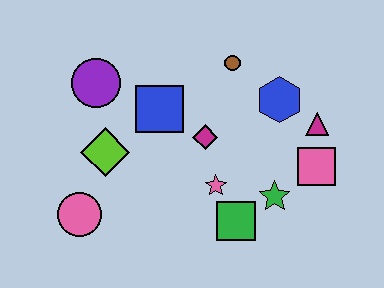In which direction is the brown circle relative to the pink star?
The brown circle is above the pink star.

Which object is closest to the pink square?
The magenta triangle is closest to the pink square.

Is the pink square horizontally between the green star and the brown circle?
No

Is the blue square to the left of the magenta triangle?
Yes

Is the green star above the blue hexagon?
No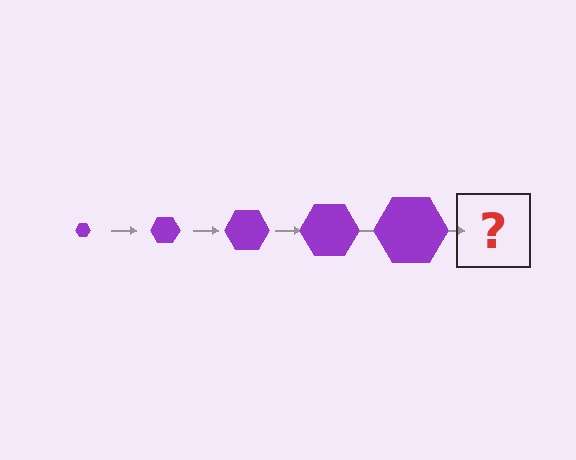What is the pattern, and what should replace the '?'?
The pattern is that the hexagon gets progressively larger each step. The '?' should be a purple hexagon, larger than the previous one.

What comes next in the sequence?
The next element should be a purple hexagon, larger than the previous one.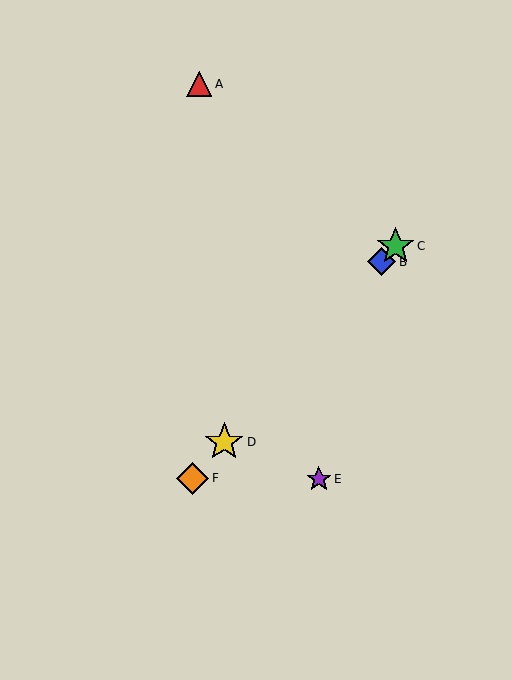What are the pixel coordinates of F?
Object F is at (192, 478).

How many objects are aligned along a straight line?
4 objects (B, C, D, F) are aligned along a straight line.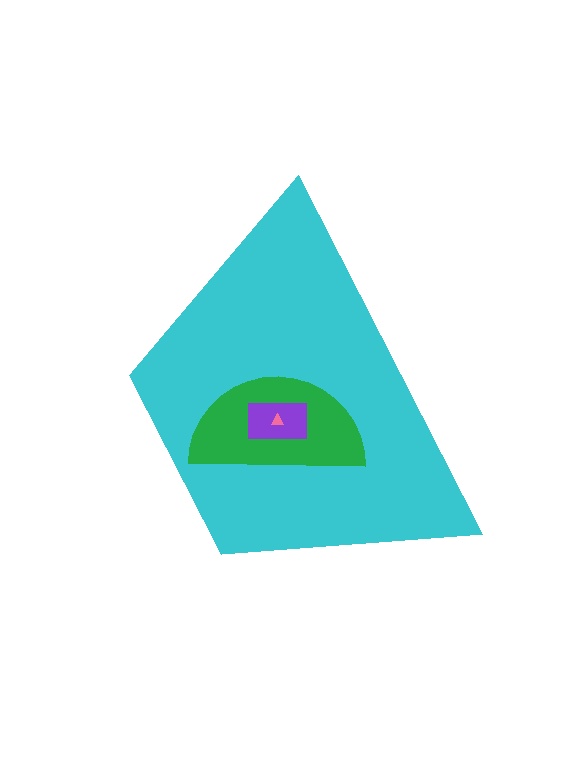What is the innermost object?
The pink triangle.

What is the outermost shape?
The cyan trapezoid.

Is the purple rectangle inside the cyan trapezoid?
Yes.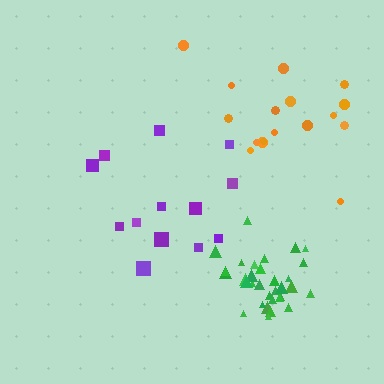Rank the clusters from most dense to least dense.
green, orange, purple.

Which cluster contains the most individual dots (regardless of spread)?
Green (32).